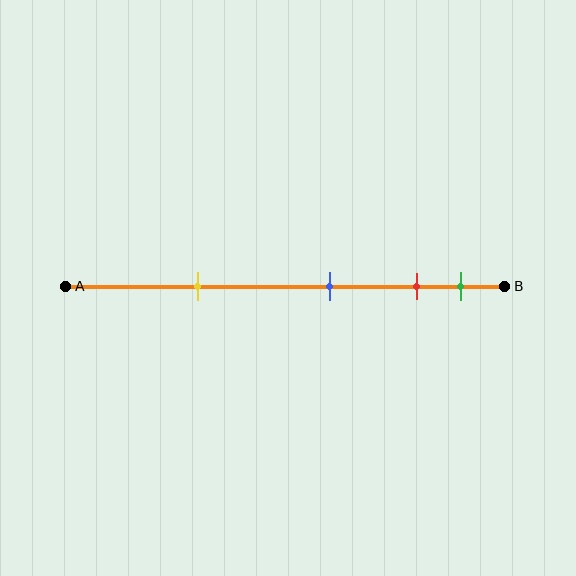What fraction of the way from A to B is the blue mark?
The blue mark is approximately 60% (0.6) of the way from A to B.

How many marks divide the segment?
There are 4 marks dividing the segment.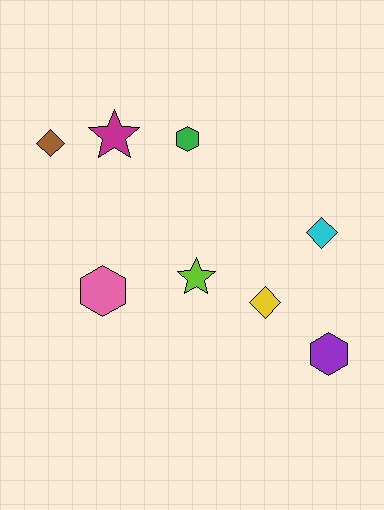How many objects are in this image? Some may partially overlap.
There are 8 objects.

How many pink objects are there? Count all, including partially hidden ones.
There is 1 pink object.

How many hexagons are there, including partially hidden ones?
There are 3 hexagons.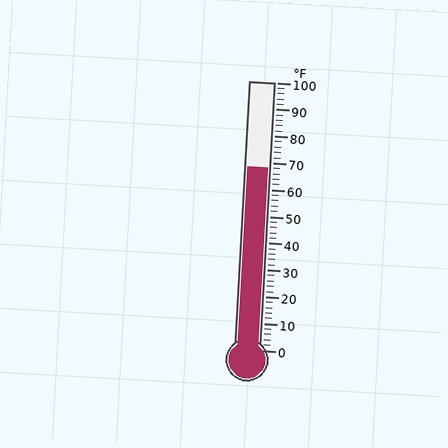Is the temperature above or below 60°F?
The temperature is above 60°F.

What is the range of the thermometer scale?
The thermometer scale ranges from 0°F to 100°F.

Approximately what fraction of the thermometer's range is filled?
The thermometer is filled to approximately 70% of its range.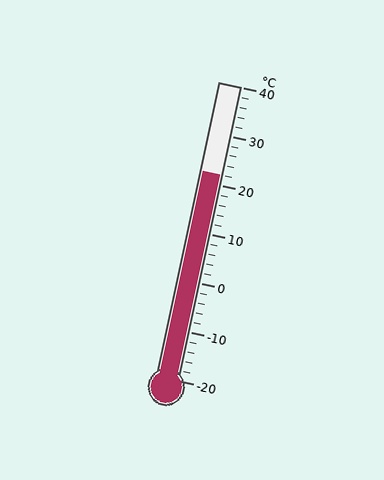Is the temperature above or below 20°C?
The temperature is above 20°C.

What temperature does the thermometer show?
The thermometer shows approximately 22°C.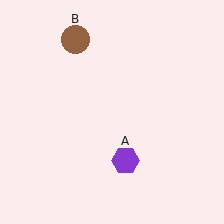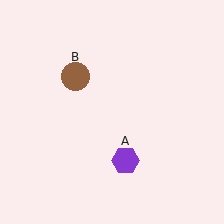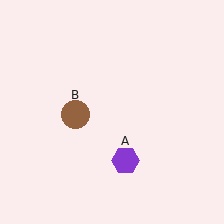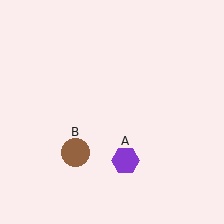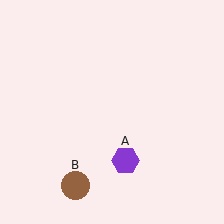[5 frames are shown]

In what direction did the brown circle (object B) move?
The brown circle (object B) moved down.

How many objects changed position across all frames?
1 object changed position: brown circle (object B).